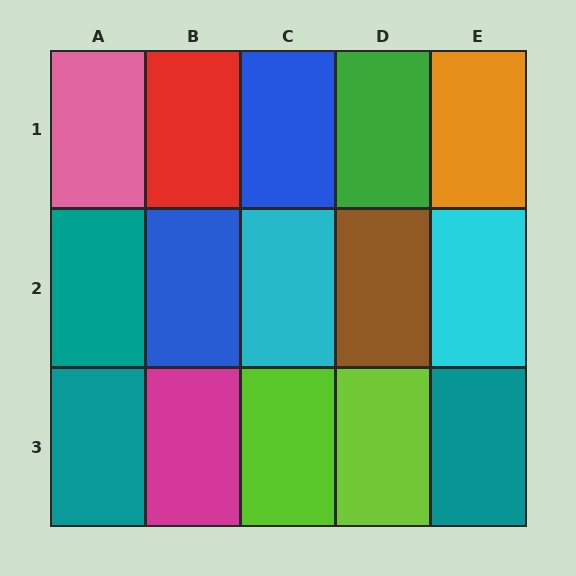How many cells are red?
1 cell is red.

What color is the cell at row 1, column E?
Orange.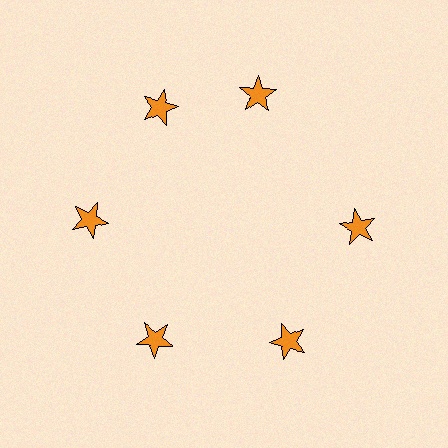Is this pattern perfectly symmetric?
No. The 6 orange stars are arranged in a ring, but one element near the 1 o'clock position is rotated out of alignment along the ring, breaking the 6-fold rotational symmetry.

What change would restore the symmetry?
The symmetry would be restored by rotating it back into even spacing with its neighbors so that all 6 stars sit at equal angles and equal distance from the center.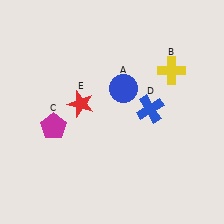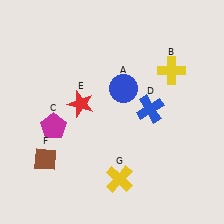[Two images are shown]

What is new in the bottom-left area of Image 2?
A brown diamond (F) was added in the bottom-left area of Image 2.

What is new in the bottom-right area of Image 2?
A yellow cross (G) was added in the bottom-right area of Image 2.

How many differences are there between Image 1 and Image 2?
There are 2 differences between the two images.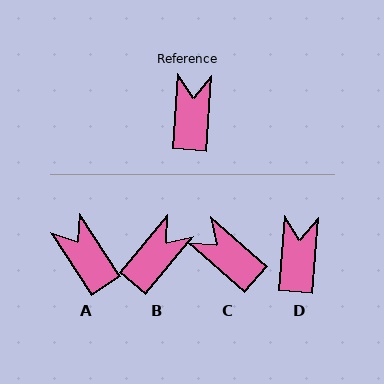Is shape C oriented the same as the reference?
No, it is off by about 53 degrees.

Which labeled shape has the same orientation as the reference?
D.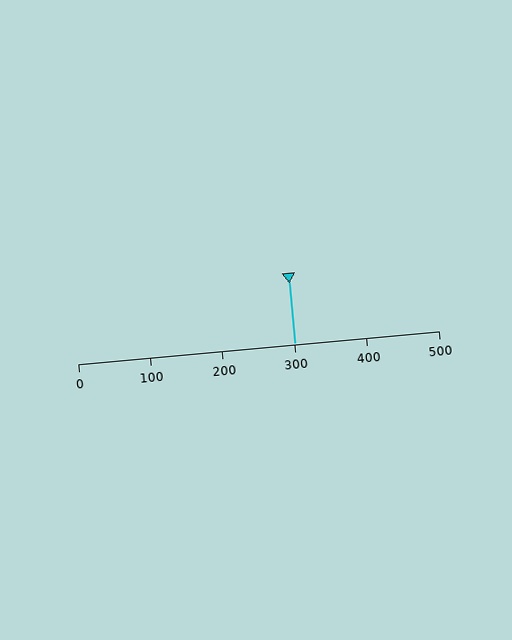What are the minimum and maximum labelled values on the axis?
The axis runs from 0 to 500.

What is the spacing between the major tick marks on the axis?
The major ticks are spaced 100 apart.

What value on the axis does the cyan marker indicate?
The marker indicates approximately 300.